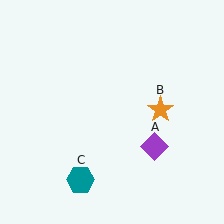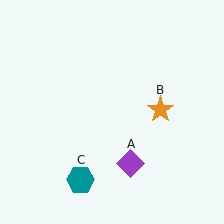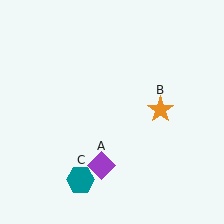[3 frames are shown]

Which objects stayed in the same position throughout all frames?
Orange star (object B) and teal hexagon (object C) remained stationary.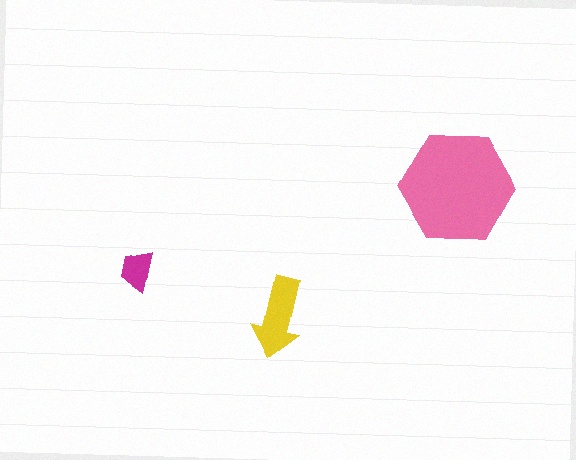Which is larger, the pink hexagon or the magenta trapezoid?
The pink hexagon.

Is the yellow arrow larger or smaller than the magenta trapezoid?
Larger.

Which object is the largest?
The pink hexagon.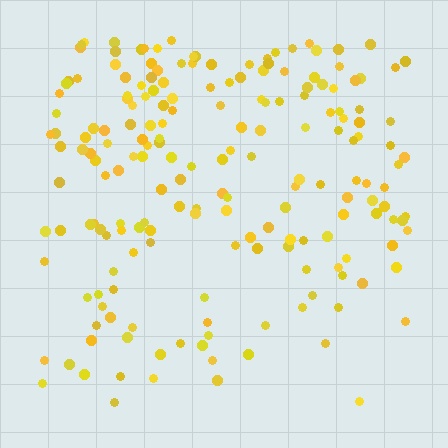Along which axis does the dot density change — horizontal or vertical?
Vertical.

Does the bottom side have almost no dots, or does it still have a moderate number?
Still a moderate number, just noticeably fewer than the top.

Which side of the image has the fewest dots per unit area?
The bottom.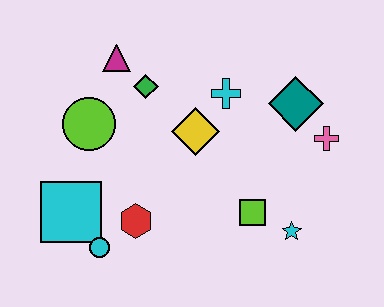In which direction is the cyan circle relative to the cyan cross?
The cyan circle is below the cyan cross.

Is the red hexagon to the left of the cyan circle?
No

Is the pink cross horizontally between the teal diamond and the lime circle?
No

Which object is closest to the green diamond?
The magenta triangle is closest to the green diamond.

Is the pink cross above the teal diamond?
No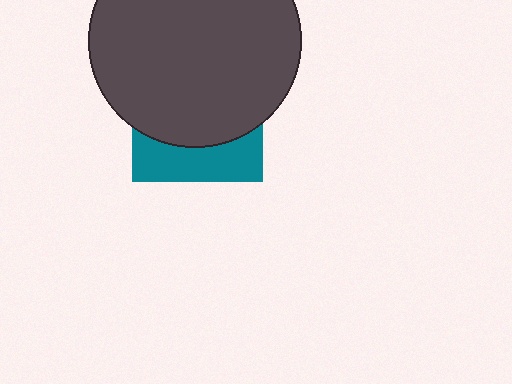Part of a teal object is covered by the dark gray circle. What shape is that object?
It is a square.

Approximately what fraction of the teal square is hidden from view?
Roughly 69% of the teal square is hidden behind the dark gray circle.